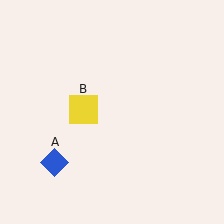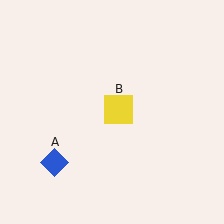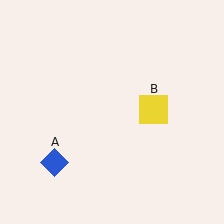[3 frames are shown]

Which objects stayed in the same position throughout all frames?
Blue diamond (object A) remained stationary.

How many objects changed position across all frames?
1 object changed position: yellow square (object B).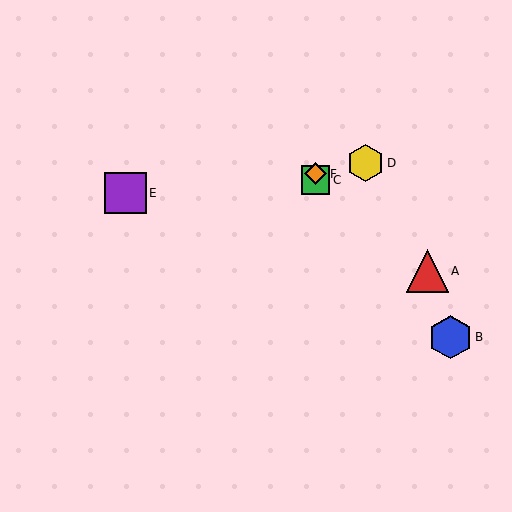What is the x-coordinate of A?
Object A is at x≈427.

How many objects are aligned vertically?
2 objects (C, F) are aligned vertically.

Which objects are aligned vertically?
Objects C, F are aligned vertically.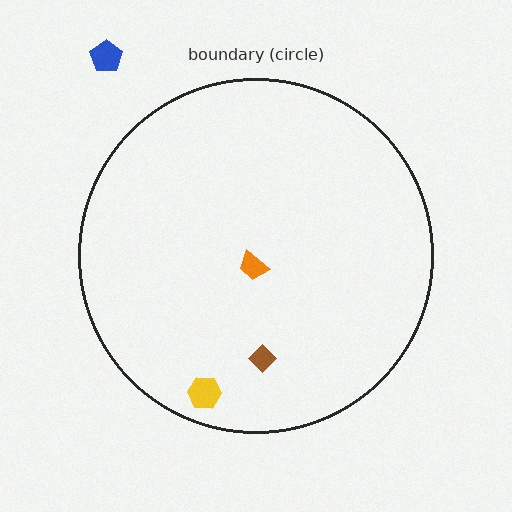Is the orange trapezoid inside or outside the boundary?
Inside.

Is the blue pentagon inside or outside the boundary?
Outside.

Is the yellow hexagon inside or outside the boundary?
Inside.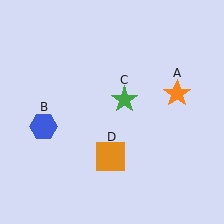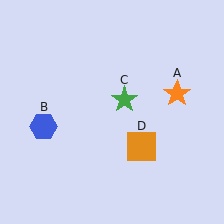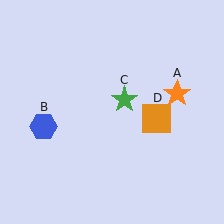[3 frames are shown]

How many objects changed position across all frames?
1 object changed position: orange square (object D).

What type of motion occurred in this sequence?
The orange square (object D) rotated counterclockwise around the center of the scene.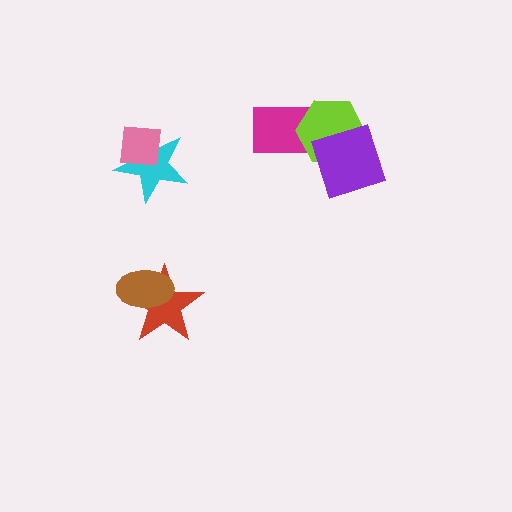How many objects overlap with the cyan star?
1 object overlaps with the cyan star.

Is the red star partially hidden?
Yes, it is partially covered by another shape.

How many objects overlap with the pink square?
1 object overlaps with the pink square.